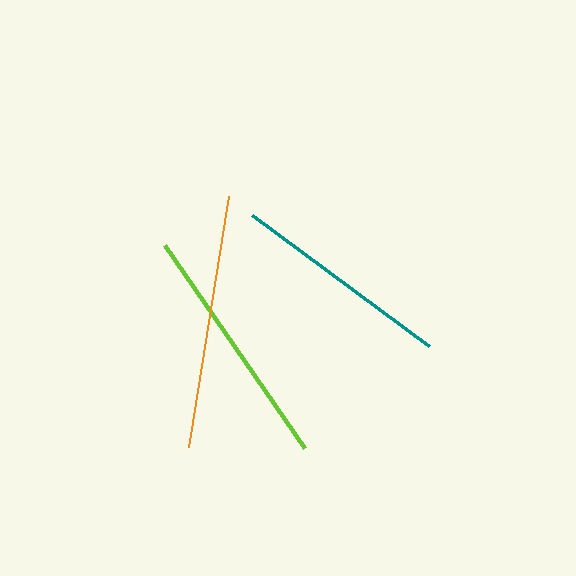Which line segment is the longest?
The orange line is the longest at approximately 255 pixels.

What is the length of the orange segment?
The orange segment is approximately 255 pixels long.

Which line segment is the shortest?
The teal line is the shortest at approximately 220 pixels.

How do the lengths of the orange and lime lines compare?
The orange and lime lines are approximately the same length.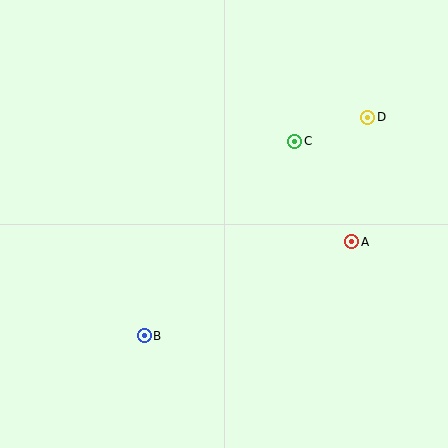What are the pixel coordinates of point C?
Point C is at (295, 141).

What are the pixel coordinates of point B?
Point B is at (144, 336).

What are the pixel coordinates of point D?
Point D is at (368, 117).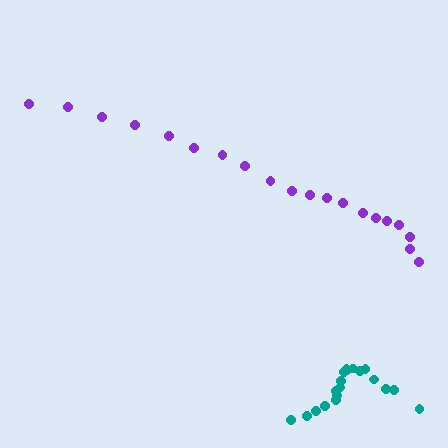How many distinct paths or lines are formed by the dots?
There are 2 distinct paths.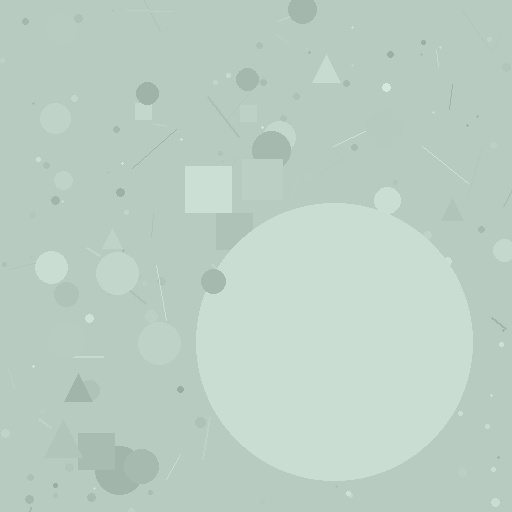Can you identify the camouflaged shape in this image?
The camouflaged shape is a circle.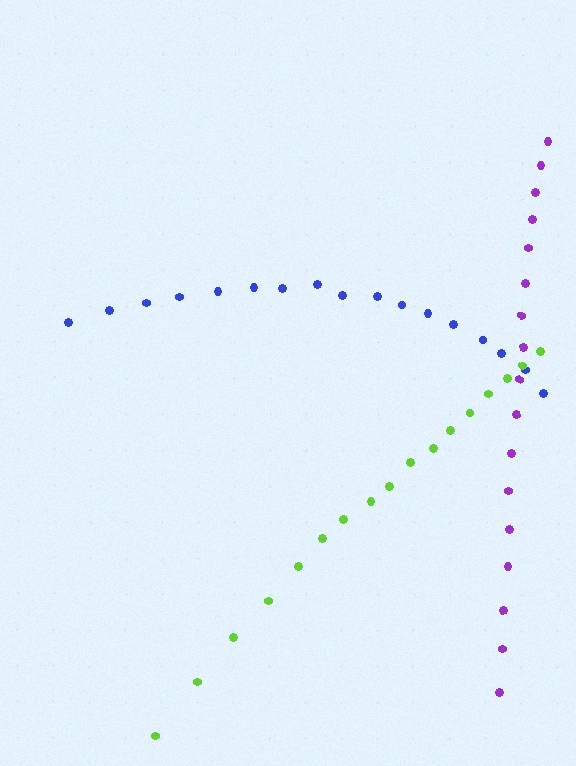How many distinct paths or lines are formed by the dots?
There are 3 distinct paths.